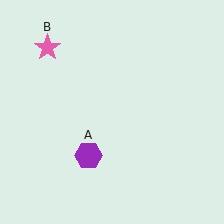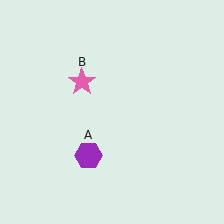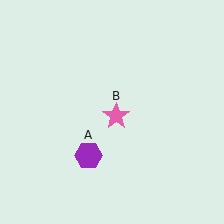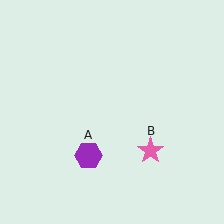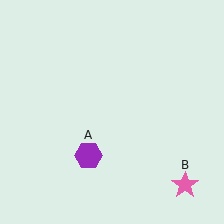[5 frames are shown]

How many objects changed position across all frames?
1 object changed position: pink star (object B).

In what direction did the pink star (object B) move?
The pink star (object B) moved down and to the right.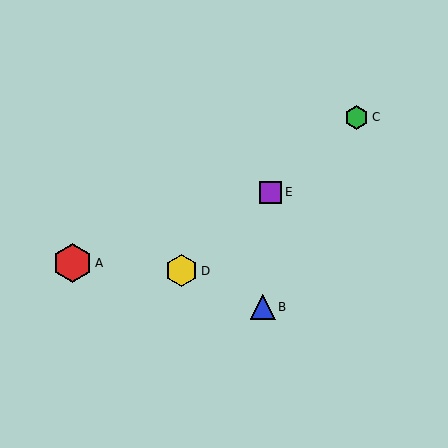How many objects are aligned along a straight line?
3 objects (C, D, E) are aligned along a straight line.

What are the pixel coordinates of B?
Object B is at (263, 307).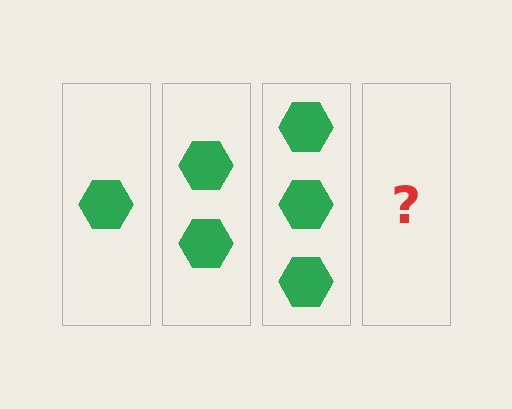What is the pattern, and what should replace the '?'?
The pattern is that each step adds one more hexagon. The '?' should be 4 hexagons.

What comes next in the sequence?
The next element should be 4 hexagons.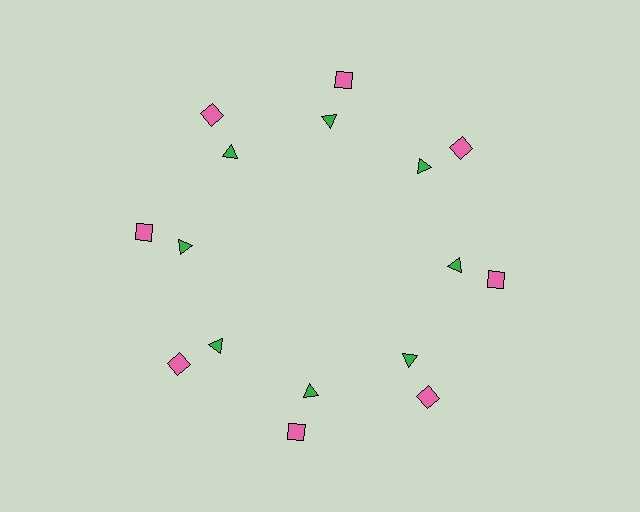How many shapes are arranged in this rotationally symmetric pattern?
There are 16 shapes, arranged in 8 groups of 2.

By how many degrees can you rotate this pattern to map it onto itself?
The pattern maps onto itself every 45 degrees of rotation.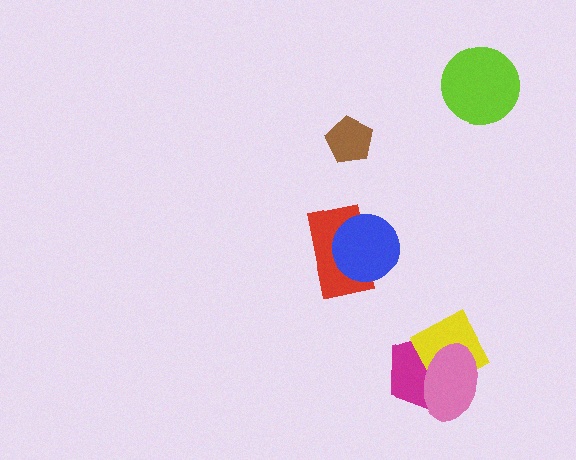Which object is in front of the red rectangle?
The blue circle is in front of the red rectangle.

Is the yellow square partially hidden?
Yes, it is partially covered by another shape.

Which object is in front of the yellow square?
The pink ellipse is in front of the yellow square.